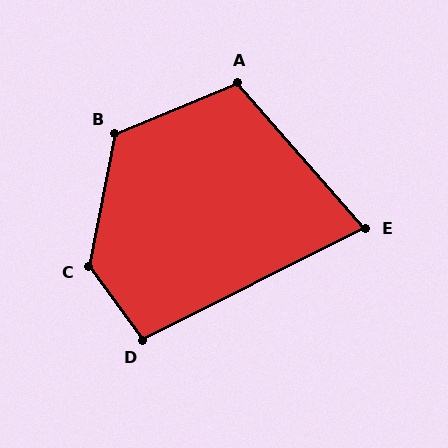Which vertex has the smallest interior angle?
E, at approximately 75 degrees.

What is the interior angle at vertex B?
Approximately 124 degrees (obtuse).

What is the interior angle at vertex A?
Approximately 109 degrees (obtuse).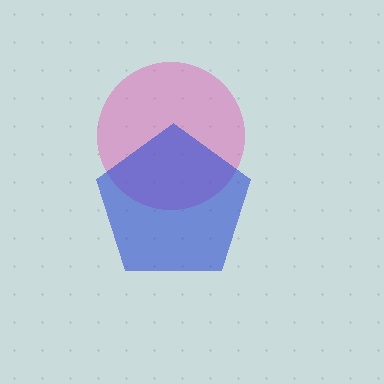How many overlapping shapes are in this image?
There are 2 overlapping shapes in the image.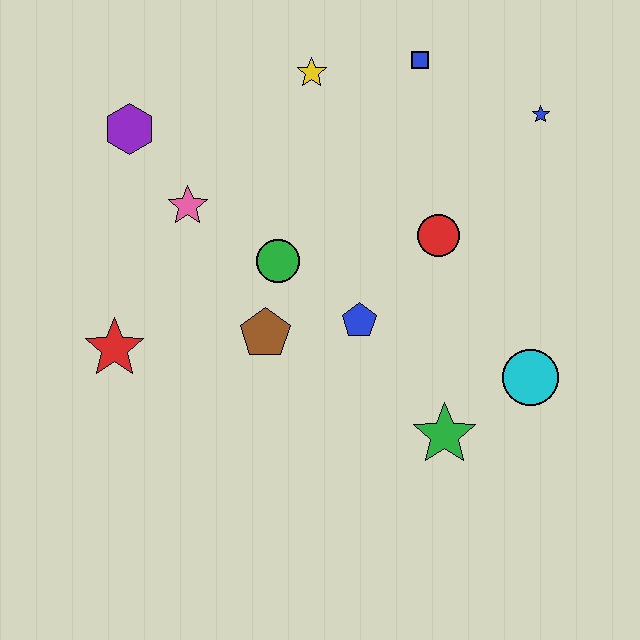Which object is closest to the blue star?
The blue square is closest to the blue star.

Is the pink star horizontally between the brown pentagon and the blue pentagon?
No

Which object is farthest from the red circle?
The red star is farthest from the red circle.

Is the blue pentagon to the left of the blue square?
Yes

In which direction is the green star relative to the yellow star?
The green star is below the yellow star.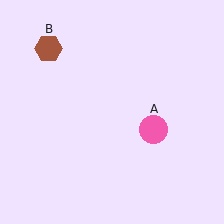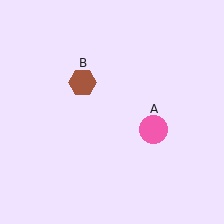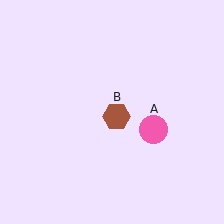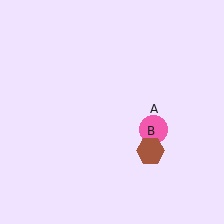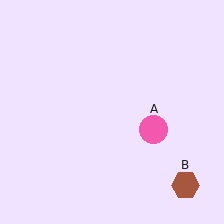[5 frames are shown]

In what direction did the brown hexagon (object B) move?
The brown hexagon (object B) moved down and to the right.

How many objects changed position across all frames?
1 object changed position: brown hexagon (object B).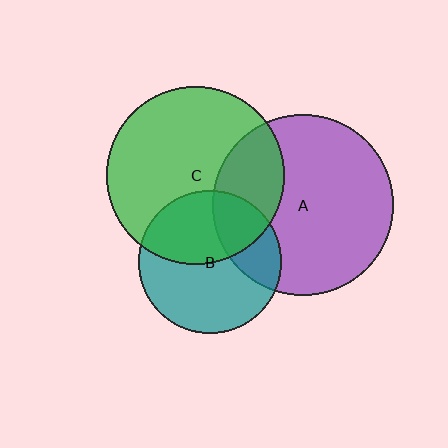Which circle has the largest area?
Circle A (purple).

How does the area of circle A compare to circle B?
Approximately 1.6 times.